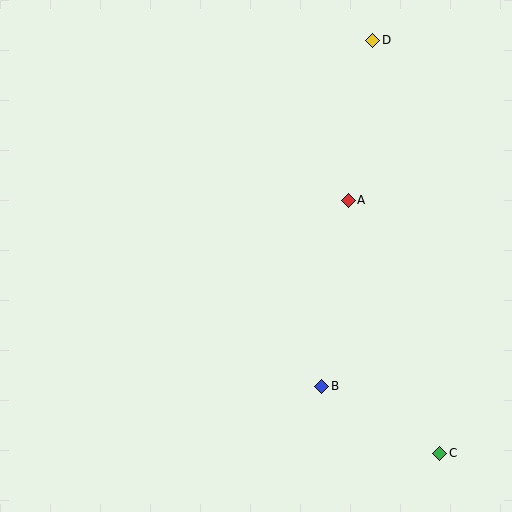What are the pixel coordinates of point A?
Point A is at (348, 200).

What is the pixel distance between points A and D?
The distance between A and D is 162 pixels.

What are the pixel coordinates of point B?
Point B is at (322, 386).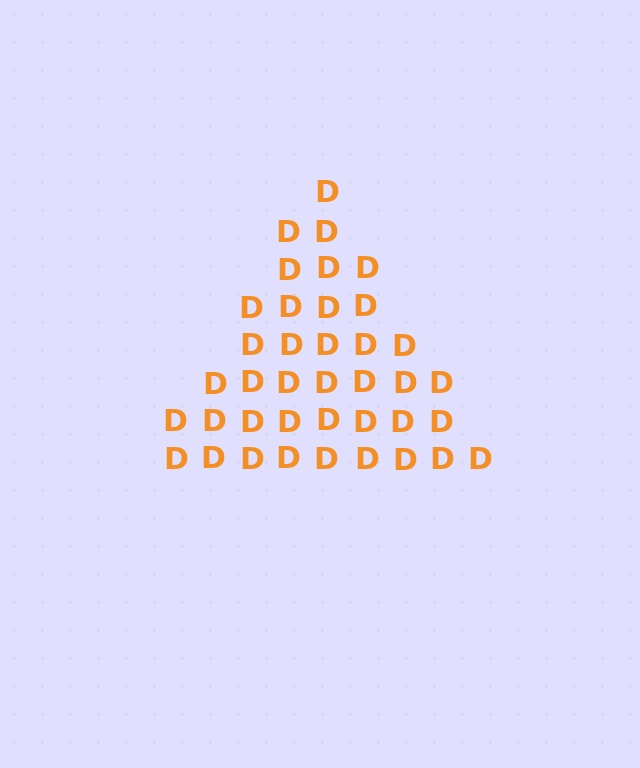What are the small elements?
The small elements are letter D's.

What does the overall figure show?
The overall figure shows a triangle.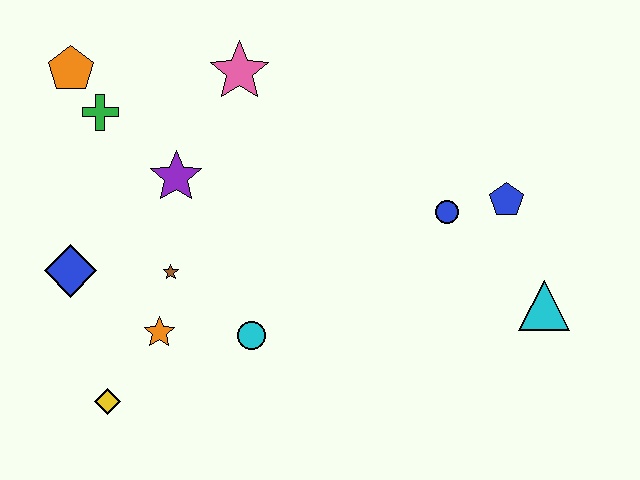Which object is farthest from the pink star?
The cyan triangle is farthest from the pink star.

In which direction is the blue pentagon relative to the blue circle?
The blue pentagon is to the right of the blue circle.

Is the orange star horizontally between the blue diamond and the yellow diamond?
No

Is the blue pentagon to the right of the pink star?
Yes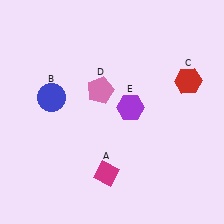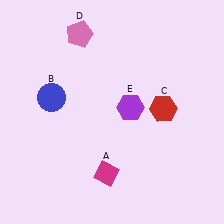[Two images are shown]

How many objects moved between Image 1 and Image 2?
2 objects moved between the two images.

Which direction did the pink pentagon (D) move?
The pink pentagon (D) moved up.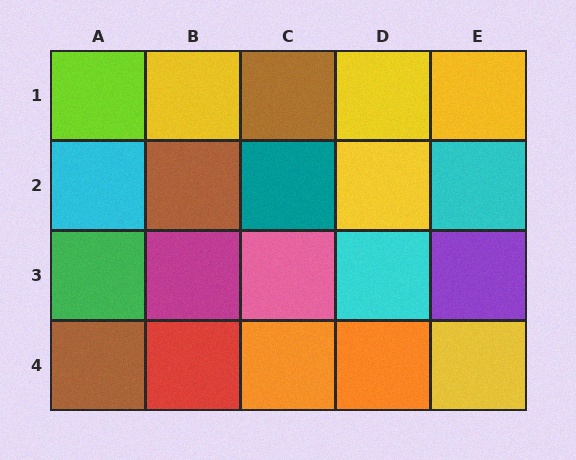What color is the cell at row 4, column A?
Brown.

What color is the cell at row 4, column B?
Red.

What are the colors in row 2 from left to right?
Cyan, brown, teal, yellow, cyan.